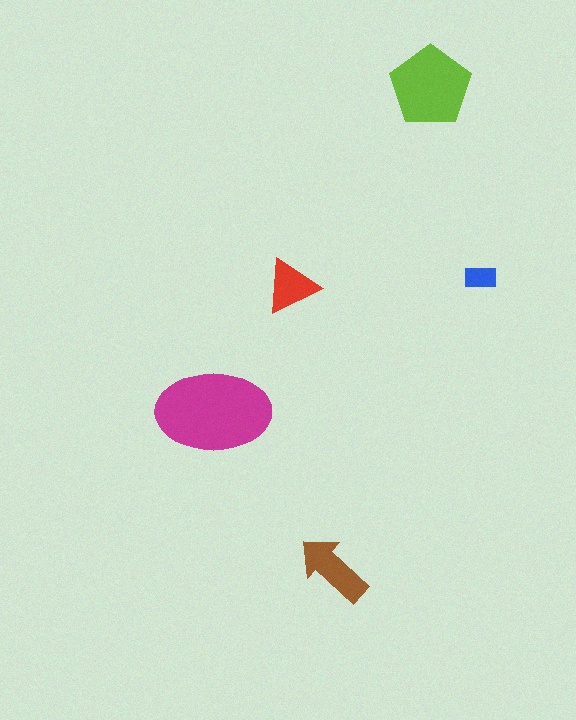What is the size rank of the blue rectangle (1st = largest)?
5th.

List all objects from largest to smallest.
The magenta ellipse, the lime pentagon, the brown arrow, the red triangle, the blue rectangle.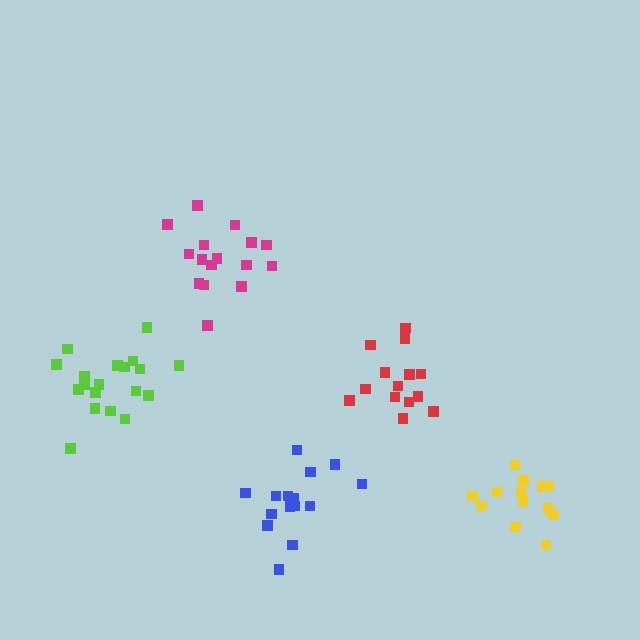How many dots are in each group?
Group 1: 14 dots, Group 2: 13 dots, Group 3: 19 dots, Group 4: 16 dots, Group 5: 15 dots (77 total).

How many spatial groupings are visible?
There are 5 spatial groupings.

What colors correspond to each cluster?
The clusters are colored: red, yellow, lime, magenta, blue.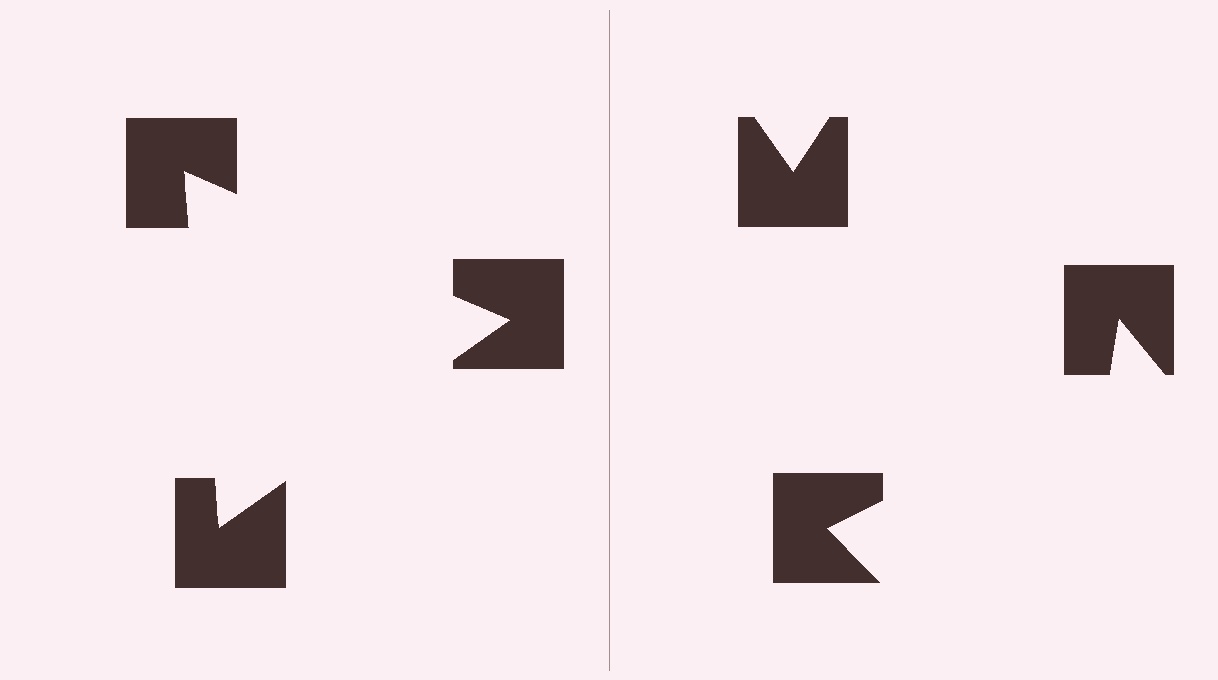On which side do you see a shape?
An illusory triangle appears on the left side. On the right side the wedge cuts are rotated, so no coherent shape forms.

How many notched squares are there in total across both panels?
6 — 3 on each side.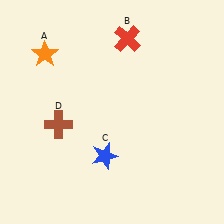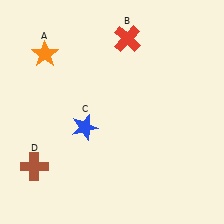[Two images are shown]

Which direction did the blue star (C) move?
The blue star (C) moved up.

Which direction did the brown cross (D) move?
The brown cross (D) moved down.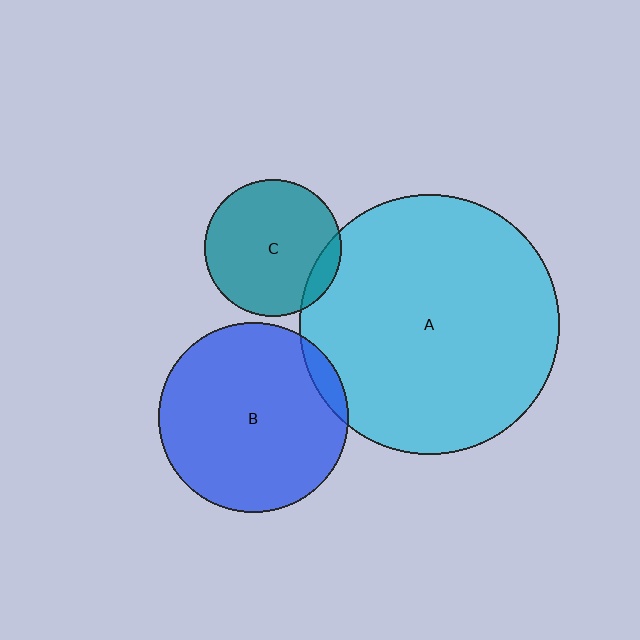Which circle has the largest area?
Circle A (cyan).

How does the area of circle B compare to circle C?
Approximately 1.9 times.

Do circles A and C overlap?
Yes.